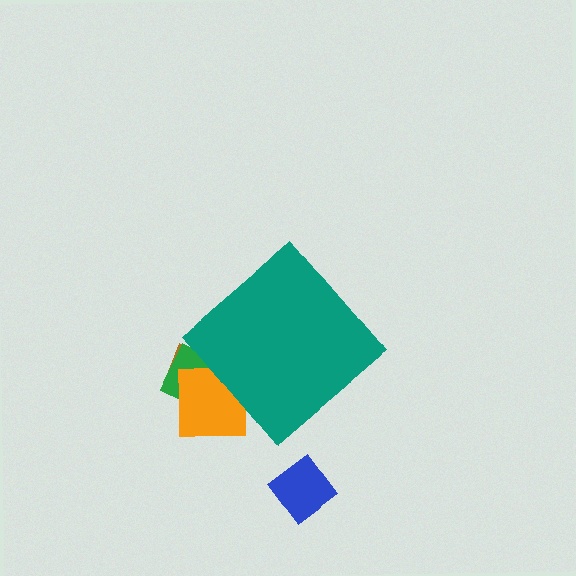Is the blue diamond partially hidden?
No, the blue diamond is fully visible.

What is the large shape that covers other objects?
A teal diamond.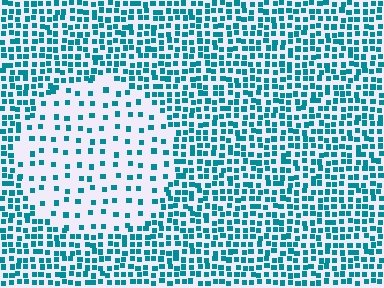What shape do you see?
I see a circle.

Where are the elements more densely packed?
The elements are more densely packed outside the circle boundary.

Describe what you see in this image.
The image contains small teal elements arranged at two different densities. A circle-shaped region is visible where the elements are less densely packed than the surrounding area.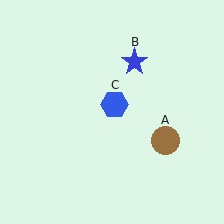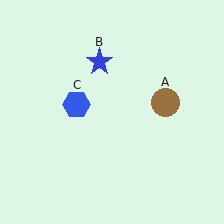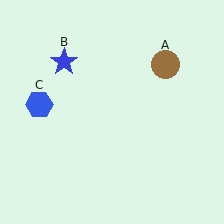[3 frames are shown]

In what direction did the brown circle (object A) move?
The brown circle (object A) moved up.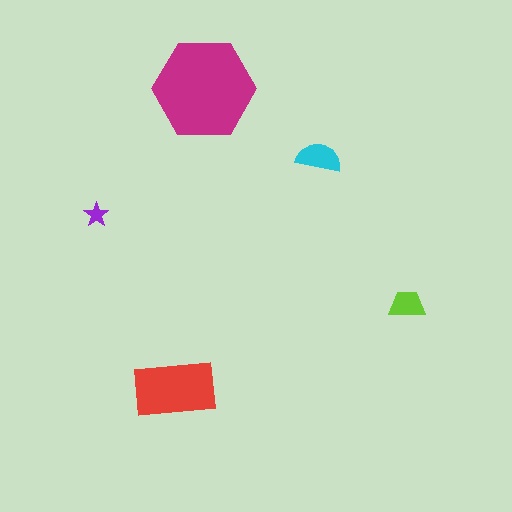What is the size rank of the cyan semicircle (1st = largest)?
3rd.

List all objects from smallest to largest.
The purple star, the lime trapezoid, the cyan semicircle, the red rectangle, the magenta hexagon.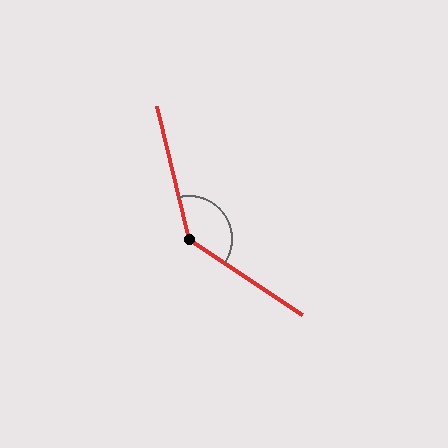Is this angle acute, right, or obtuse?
It is obtuse.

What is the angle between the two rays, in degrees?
Approximately 137 degrees.